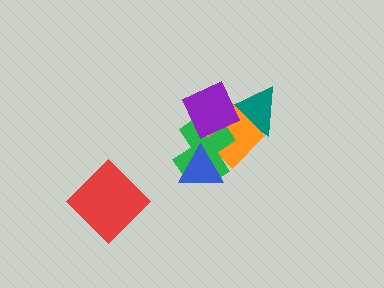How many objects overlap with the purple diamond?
3 objects overlap with the purple diamond.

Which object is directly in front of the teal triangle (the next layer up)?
The orange diamond is directly in front of the teal triangle.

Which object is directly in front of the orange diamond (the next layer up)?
The green cross is directly in front of the orange diamond.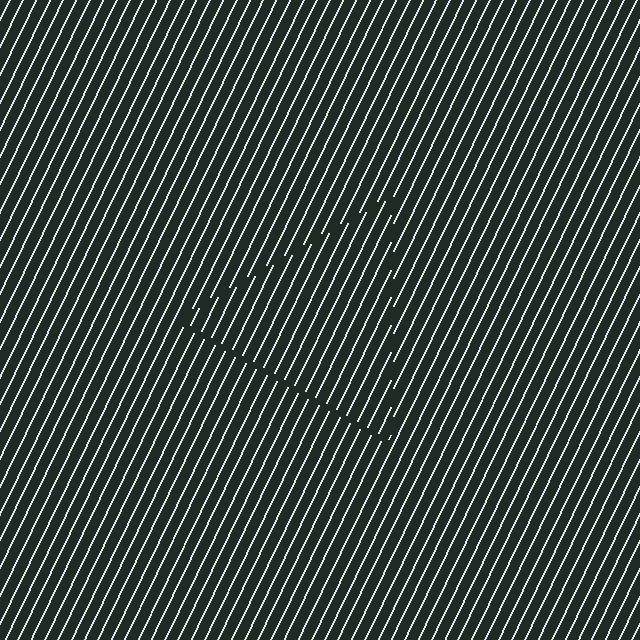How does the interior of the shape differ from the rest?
The interior of the shape contains the same grating, shifted by half a period — the contour is defined by the phase discontinuity where line-ends from the inner and outer gratings abut.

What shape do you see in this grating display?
An illusory triangle. The interior of the shape contains the same grating, shifted by half a period — the contour is defined by the phase discontinuity where line-ends from the inner and outer gratings abut.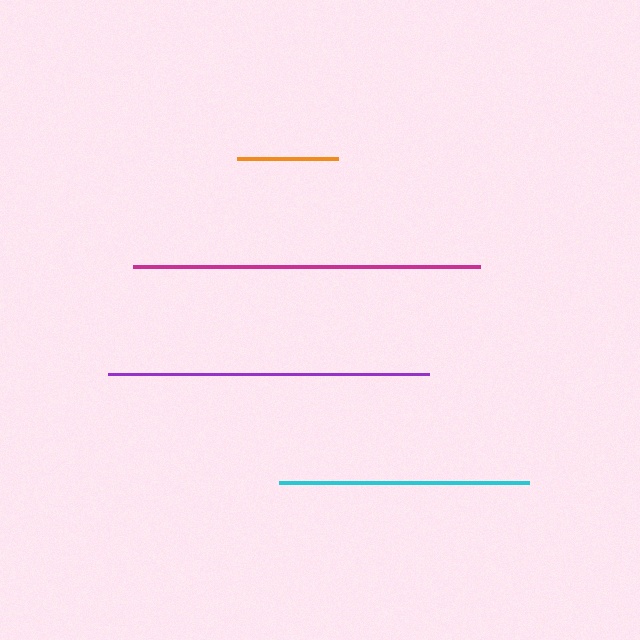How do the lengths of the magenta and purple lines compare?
The magenta and purple lines are approximately the same length.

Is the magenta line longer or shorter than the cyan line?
The magenta line is longer than the cyan line.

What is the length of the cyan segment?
The cyan segment is approximately 250 pixels long.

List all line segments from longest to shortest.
From longest to shortest: magenta, purple, cyan, orange.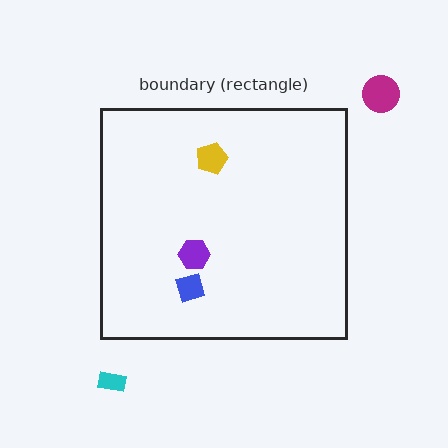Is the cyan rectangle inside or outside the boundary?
Outside.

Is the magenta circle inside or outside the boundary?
Outside.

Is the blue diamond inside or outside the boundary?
Inside.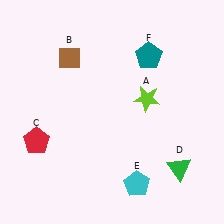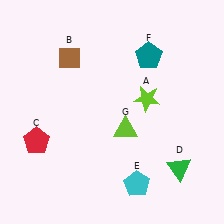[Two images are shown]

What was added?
A lime triangle (G) was added in Image 2.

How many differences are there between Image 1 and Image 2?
There is 1 difference between the two images.